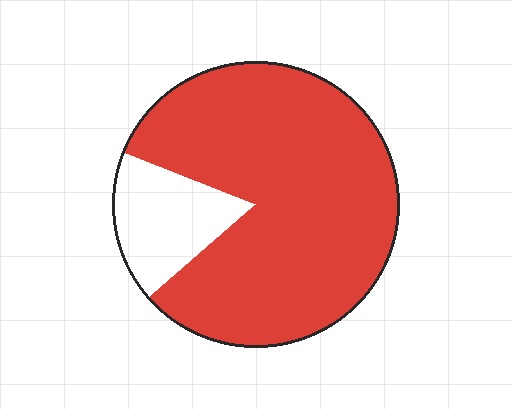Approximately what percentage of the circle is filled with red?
Approximately 85%.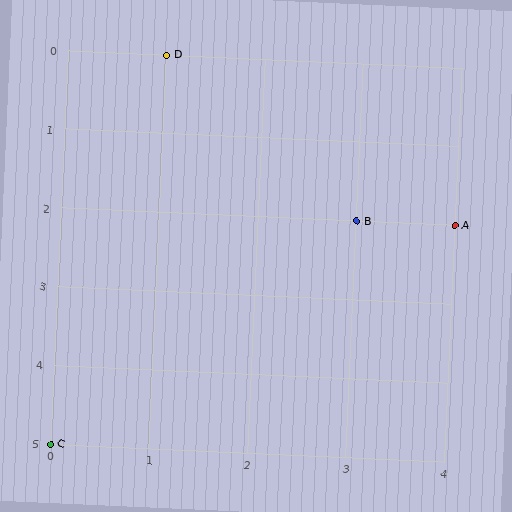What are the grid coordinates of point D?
Point D is at grid coordinates (1, 0).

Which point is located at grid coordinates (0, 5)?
Point C is at (0, 5).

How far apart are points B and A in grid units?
Points B and A are 1 column apart.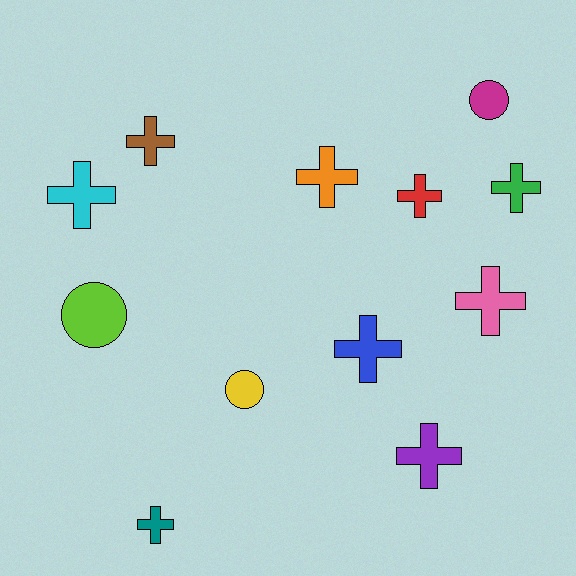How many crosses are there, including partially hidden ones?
There are 9 crosses.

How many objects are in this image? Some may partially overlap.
There are 12 objects.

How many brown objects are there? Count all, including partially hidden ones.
There is 1 brown object.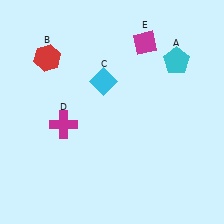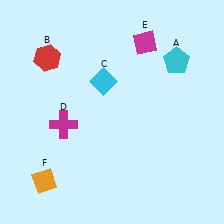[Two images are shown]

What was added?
An orange diamond (F) was added in Image 2.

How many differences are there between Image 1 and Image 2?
There is 1 difference between the two images.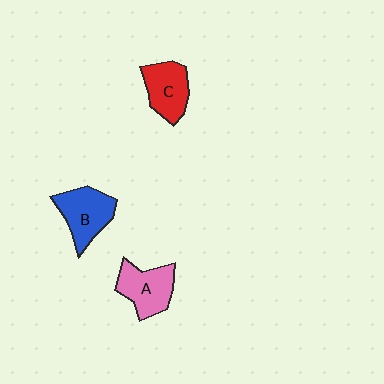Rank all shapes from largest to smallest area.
From largest to smallest: B (blue), A (pink), C (red).